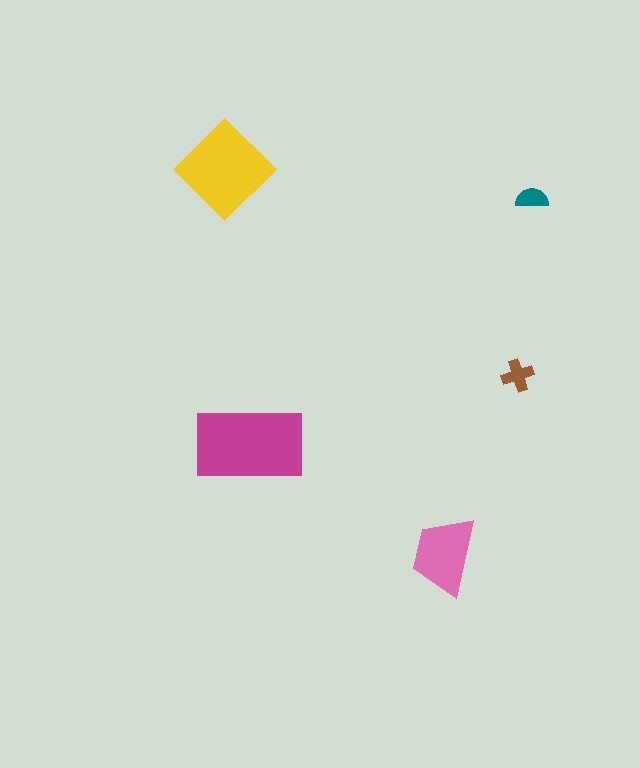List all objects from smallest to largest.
The teal semicircle, the brown cross, the pink trapezoid, the yellow diamond, the magenta rectangle.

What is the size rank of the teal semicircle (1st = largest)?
5th.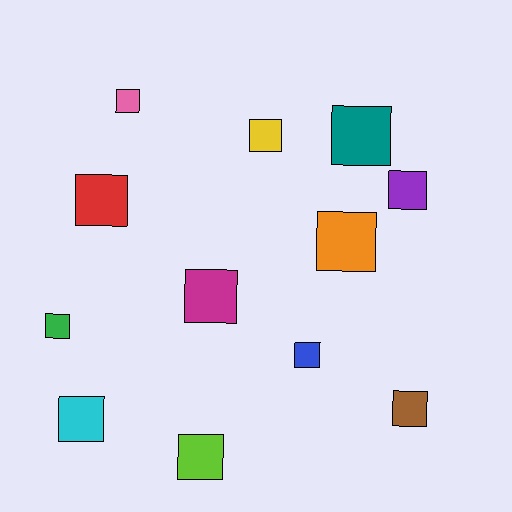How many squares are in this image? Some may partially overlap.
There are 12 squares.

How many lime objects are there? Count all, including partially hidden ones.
There is 1 lime object.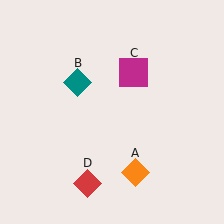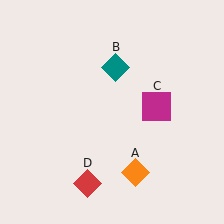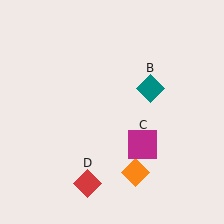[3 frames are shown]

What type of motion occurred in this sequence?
The teal diamond (object B), magenta square (object C) rotated clockwise around the center of the scene.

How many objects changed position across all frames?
2 objects changed position: teal diamond (object B), magenta square (object C).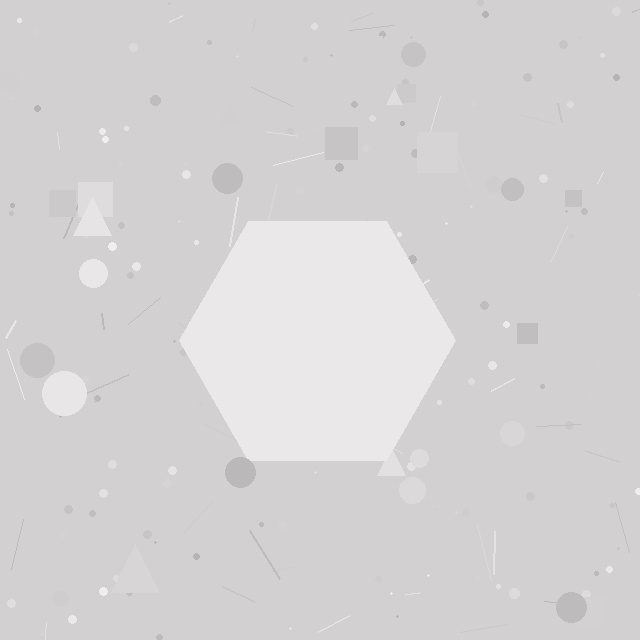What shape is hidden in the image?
A hexagon is hidden in the image.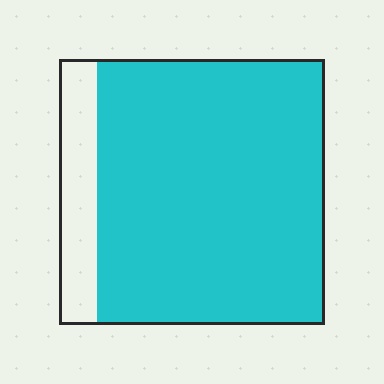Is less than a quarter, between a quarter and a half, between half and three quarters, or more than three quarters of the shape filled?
More than three quarters.